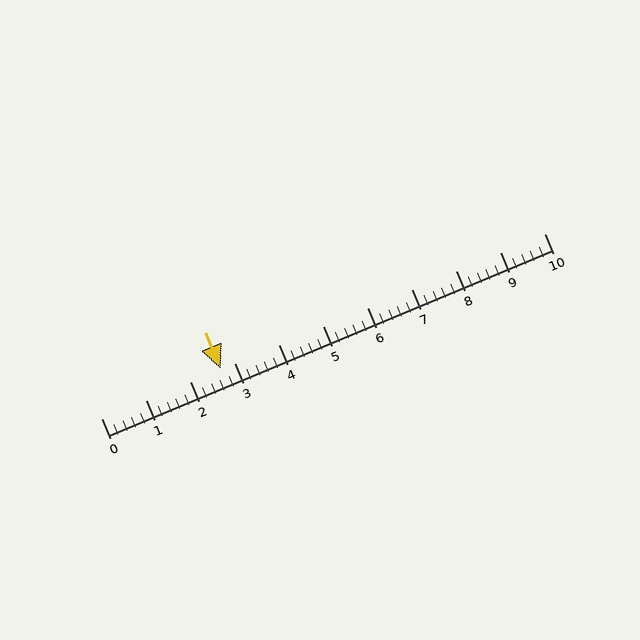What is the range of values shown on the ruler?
The ruler shows values from 0 to 10.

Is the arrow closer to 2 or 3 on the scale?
The arrow is closer to 3.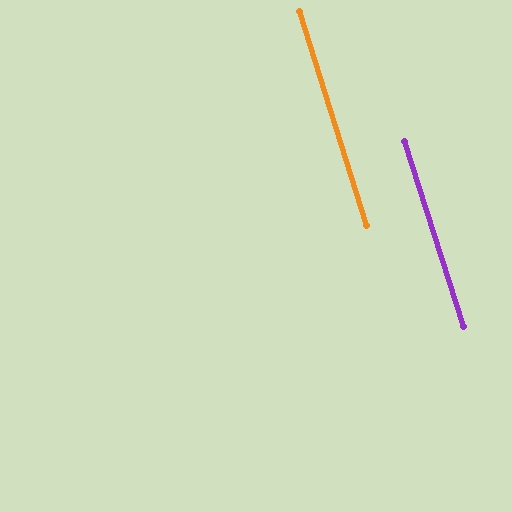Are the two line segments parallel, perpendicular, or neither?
Parallel — their directions differ by only 0.3°.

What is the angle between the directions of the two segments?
Approximately 0 degrees.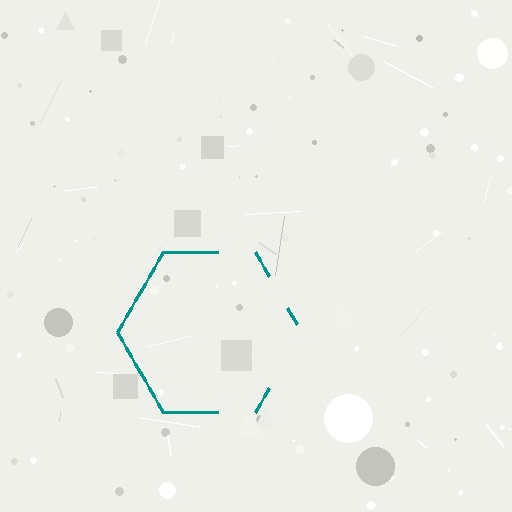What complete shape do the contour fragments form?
The contour fragments form a hexagon.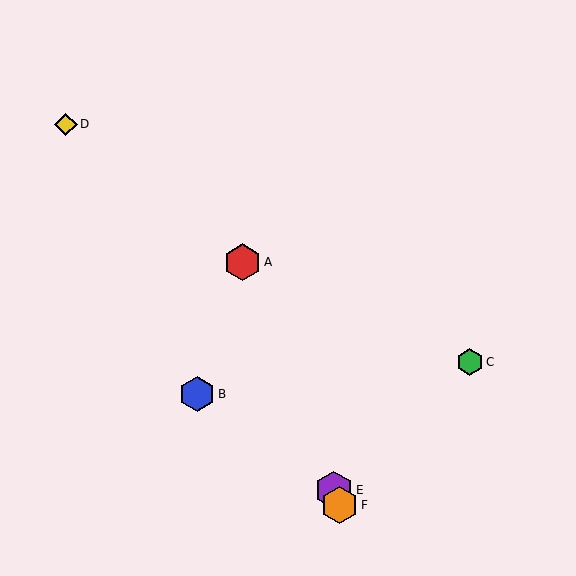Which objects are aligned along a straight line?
Objects A, E, F are aligned along a straight line.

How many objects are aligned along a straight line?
3 objects (A, E, F) are aligned along a straight line.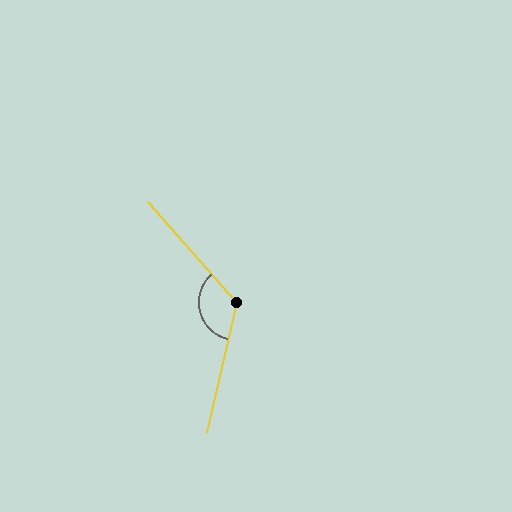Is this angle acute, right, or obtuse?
It is obtuse.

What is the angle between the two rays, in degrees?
Approximately 126 degrees.